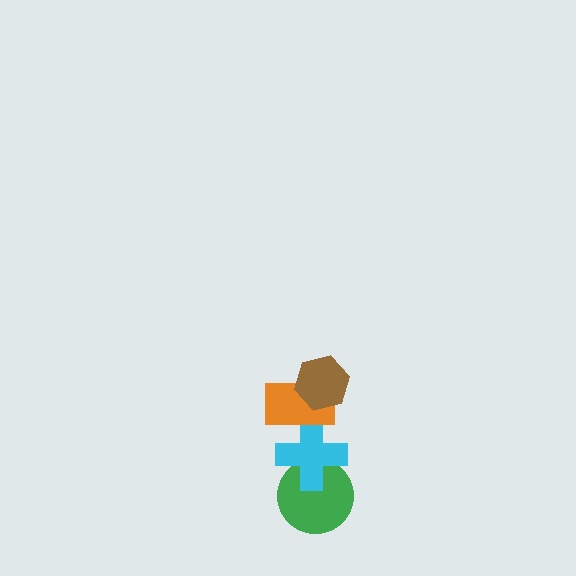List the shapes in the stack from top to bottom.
From top to bottom: the brown hexagon, the orange rectangle, the cyan cross, the green circle.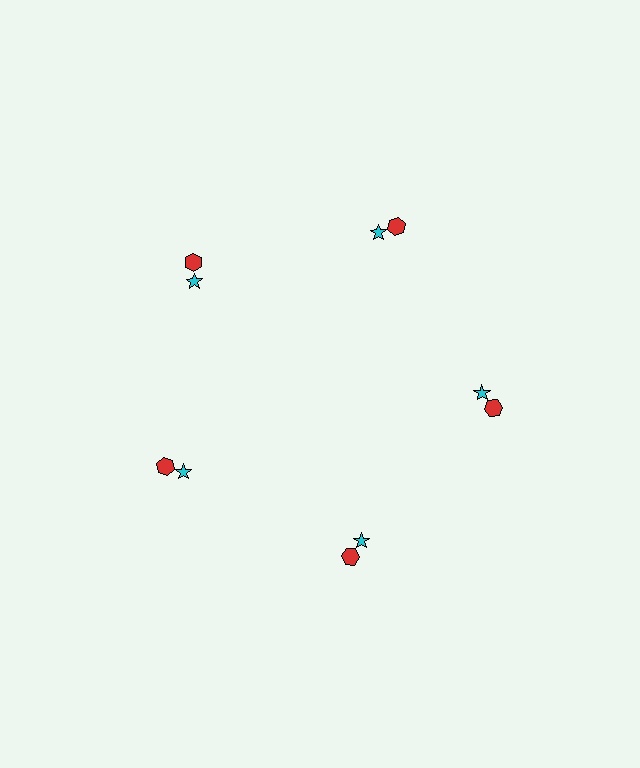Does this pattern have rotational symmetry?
Yes, this pattern has 5-fold rotational symmetry. It looks the same after rotating 72 degrees around the center.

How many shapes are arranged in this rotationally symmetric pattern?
There are 10 shapes, arranged in 5 groups of 2.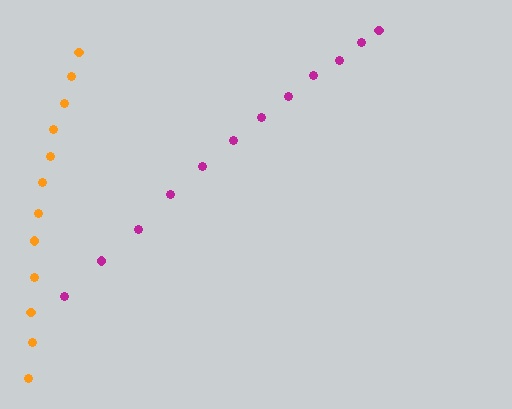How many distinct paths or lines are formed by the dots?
There are 2 distinct paths.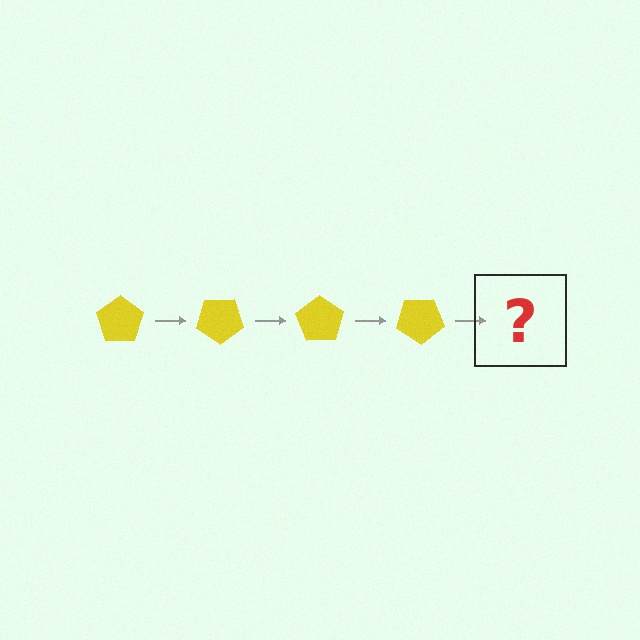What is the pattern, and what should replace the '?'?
The pattern is that the pentagon rotates 35 degrees each step. The '?' should be a yellow pentagon rotated 140 degrees.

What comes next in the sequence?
The next element should be a yellow pentagon rotated 140 degrees.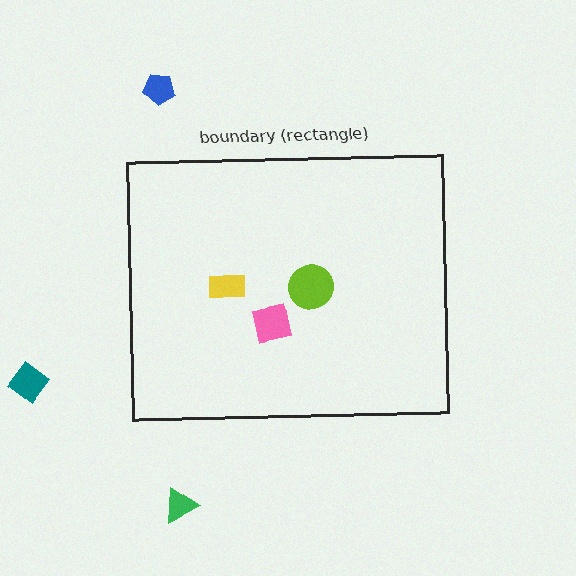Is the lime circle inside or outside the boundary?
Inside.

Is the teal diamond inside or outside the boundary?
Outside.